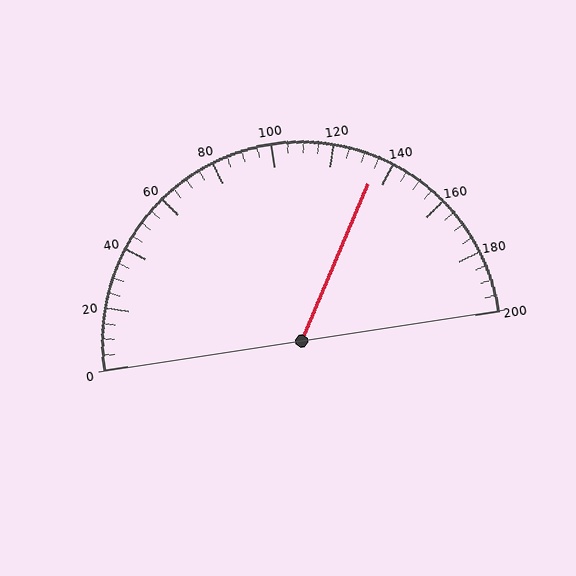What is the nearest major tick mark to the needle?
The nearest major tick mark is 140.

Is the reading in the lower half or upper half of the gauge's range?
The reading is in the upper half of the range (0 to 200).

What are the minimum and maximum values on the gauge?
The gauge ranges from 0 to 200.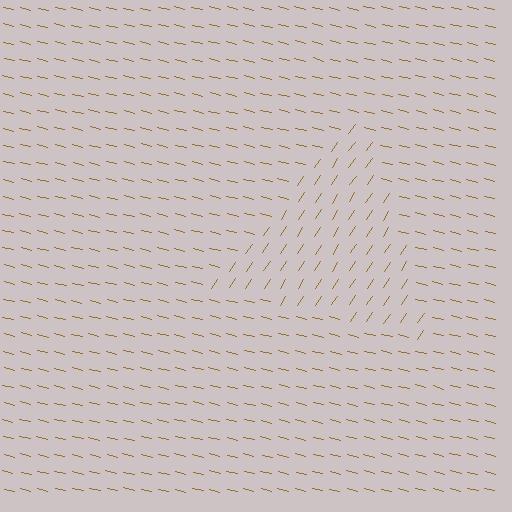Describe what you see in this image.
The image is filled with small brown line segments. A triangle region in the image has lines oriented differently from the surrounding lines, creating a visible texture boundary.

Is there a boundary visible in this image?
Yes, there is a texture boundary formed by a change in line orientation.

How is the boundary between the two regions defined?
The boundary is defined purely by a change in line orientation (approximately 70 degrees difference). All lines are the same color and thickness.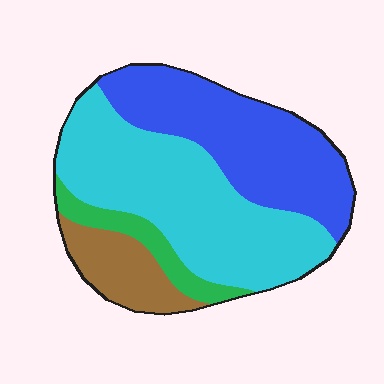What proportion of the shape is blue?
Blue covers about 35% of the shape.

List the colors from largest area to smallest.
From largest to smallest: cyan, blue, brown, green.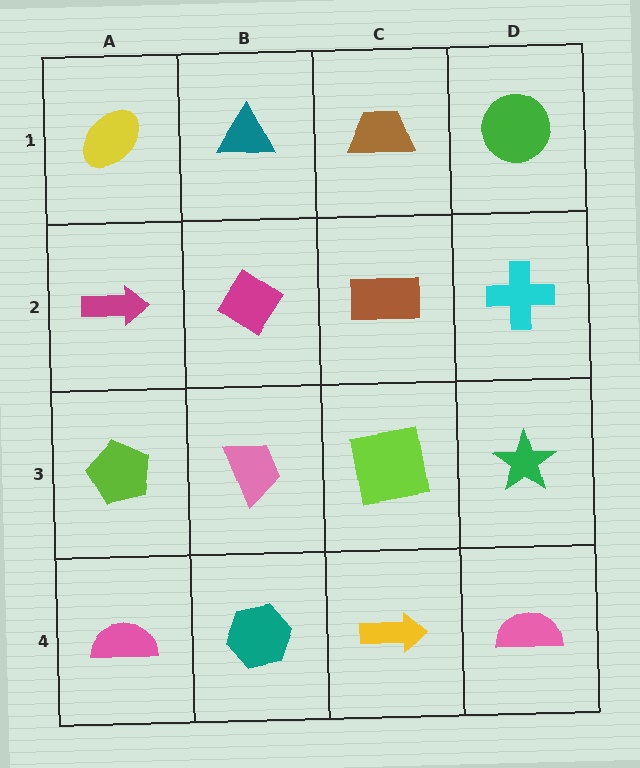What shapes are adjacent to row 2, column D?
A green circle (row 1, column D), a green star (row 3, column D), a brown rectangle (row 2, column C).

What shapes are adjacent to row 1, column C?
A brown rectangle (row 2, column C), a teal triangle (row 1, column B), a green circle (row 1, column D).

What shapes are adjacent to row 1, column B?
A magenta diamond (row 2, column B), a yellow ellipse (row 1, column A), a brown trapezoid (row 1, column C).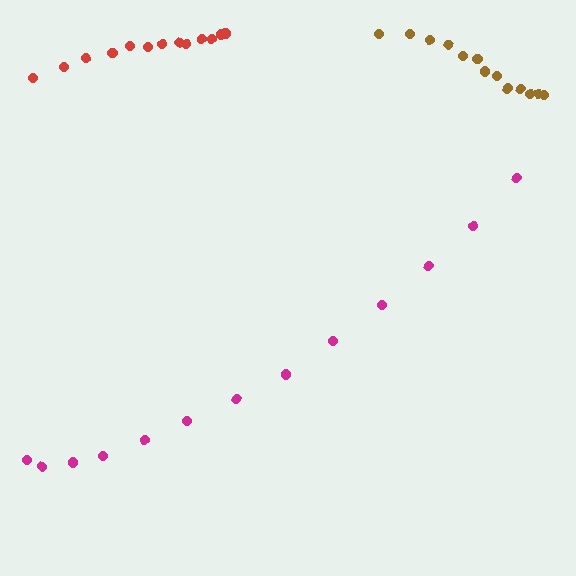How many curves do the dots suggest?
There are 3 distinct paths.